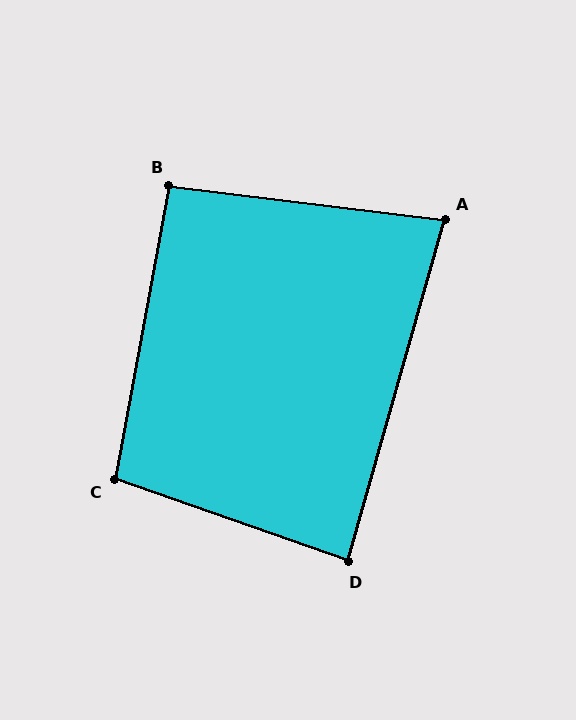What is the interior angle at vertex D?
Approximately 86 degrees (approximately right).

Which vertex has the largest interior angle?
C, at approximately 99 degrees.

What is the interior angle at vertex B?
Approximately 94 degrees (approximately right).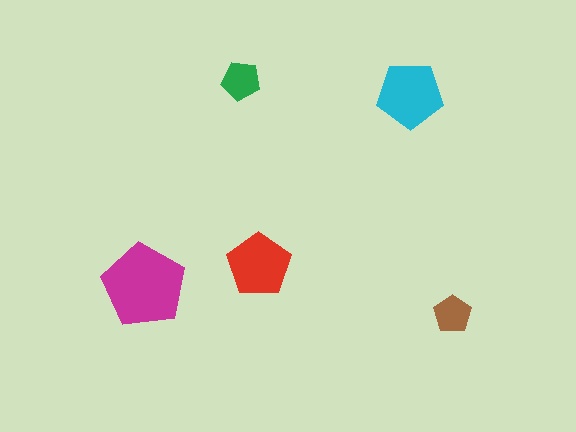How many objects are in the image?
There are 5 objects in the image.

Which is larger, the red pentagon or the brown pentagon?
The red one.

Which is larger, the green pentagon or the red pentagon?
The red one.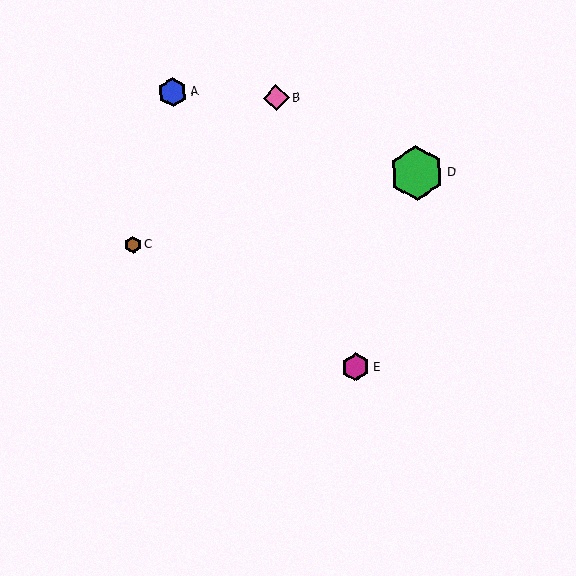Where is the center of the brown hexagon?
The center of the brown hexagon is at (133, 245).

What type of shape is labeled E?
Shape E is a magenta hexagon.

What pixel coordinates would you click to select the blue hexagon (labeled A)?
Click at (173, 92) to select the blue hexagon A.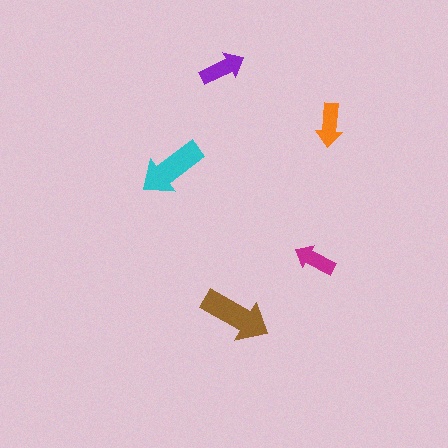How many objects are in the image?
There are 5 objects in the image.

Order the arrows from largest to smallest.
the brown one, the cyan one, the purple one, the orange one, the magenta one.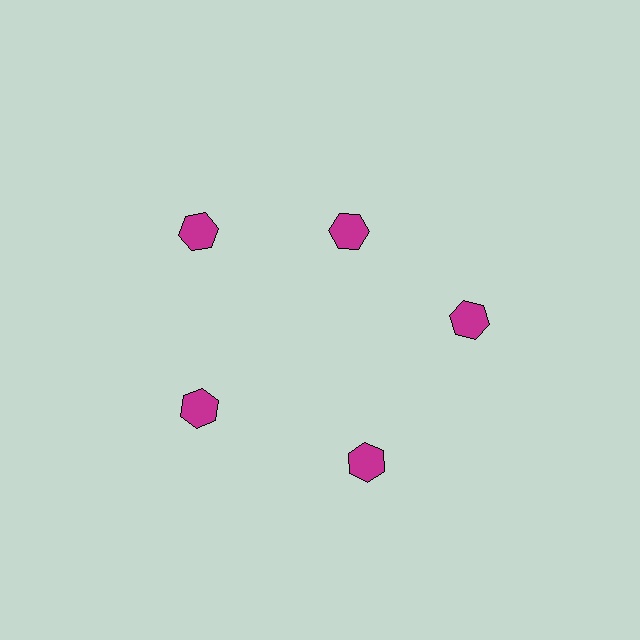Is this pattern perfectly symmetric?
No. The 5 magenta hexagons are arranged in a ring, but one element near the 1 o'clock position is pulled inward toward the center, breaking the 5-fold rotational symmetry.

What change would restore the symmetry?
The symmetry would be restored by moving it outward, back onto the ring so that all 5 hexagons sit at equal angles and equal distance from the center.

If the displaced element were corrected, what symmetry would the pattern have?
It would have 5-fold rotational symmetry — the pattern would map onto itself every 72 degrees.